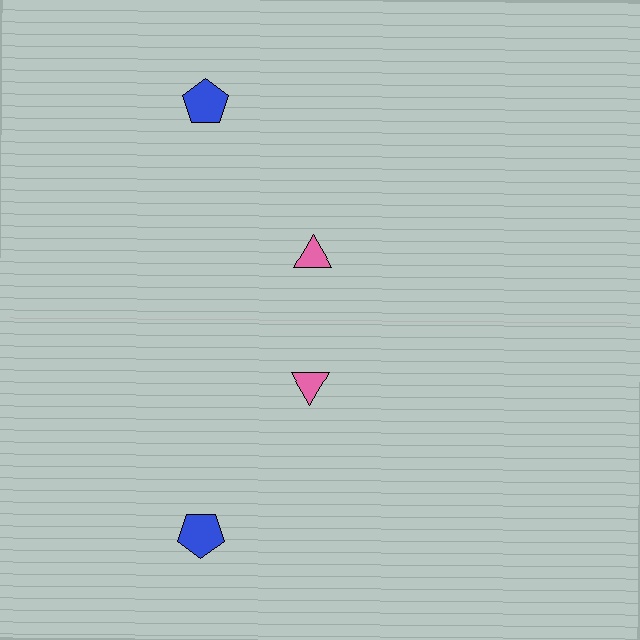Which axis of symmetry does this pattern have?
The pattern has a horizontal axis of symmetry running through the center of the image.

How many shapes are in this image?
There are 4 shapes in this image.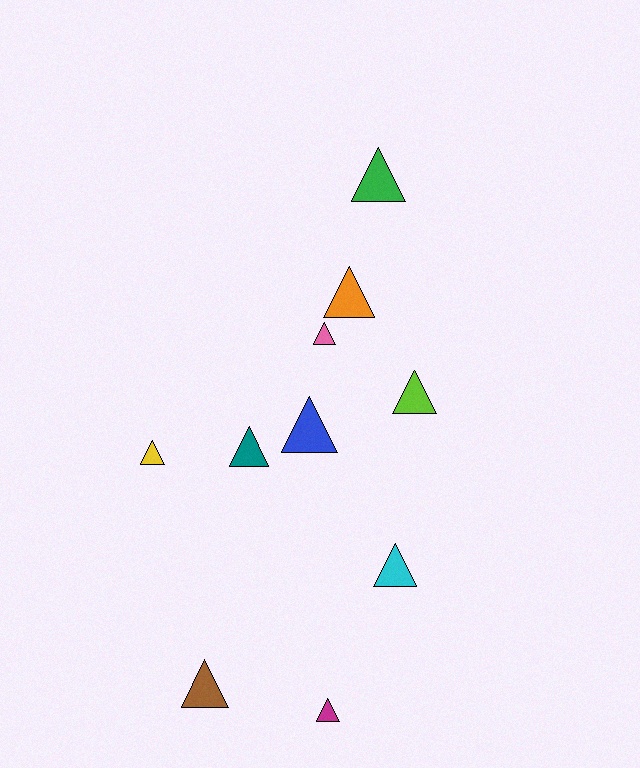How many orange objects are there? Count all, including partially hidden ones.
There is 1 orange object.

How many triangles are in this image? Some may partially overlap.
There are 10 triangles.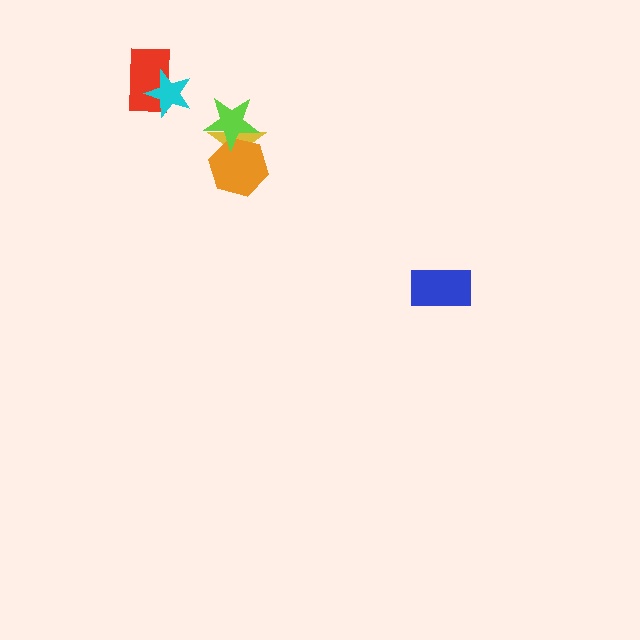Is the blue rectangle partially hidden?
No, no other shape covers it.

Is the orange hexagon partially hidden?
Yes, it is partially covered by another shape.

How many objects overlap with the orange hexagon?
2 objects overlap with the orange hexagon.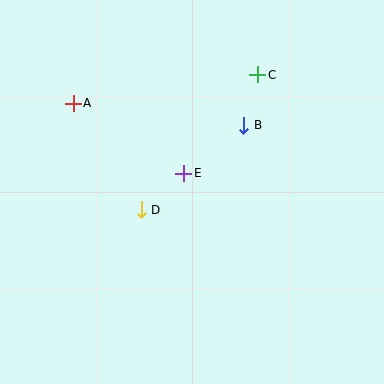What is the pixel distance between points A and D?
The distance between A and D is 126 pixels.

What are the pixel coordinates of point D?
Point D is at (141, 210).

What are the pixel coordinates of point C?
Point C is at (258, 75).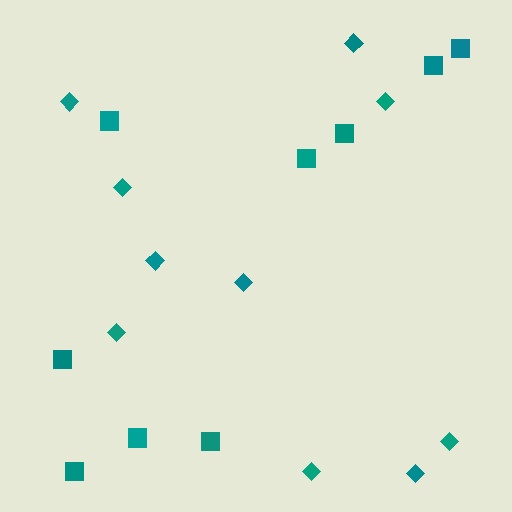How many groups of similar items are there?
There are 2 groups: one group of squares (9) and one group of diamonds (10).